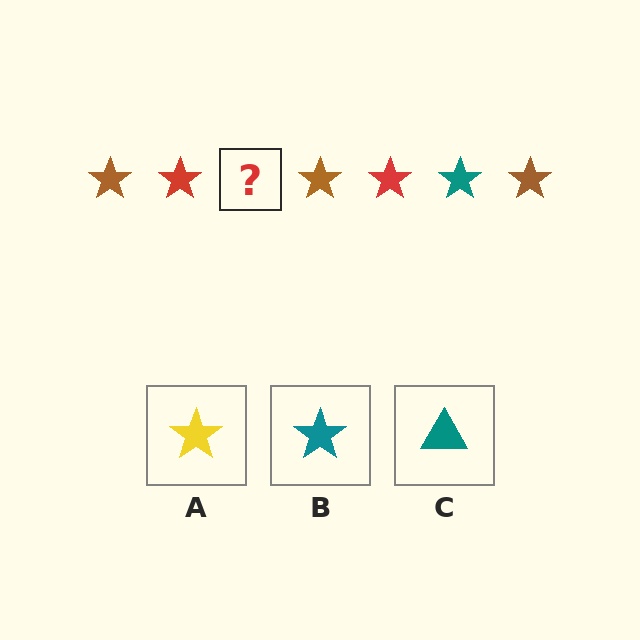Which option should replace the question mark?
Option B.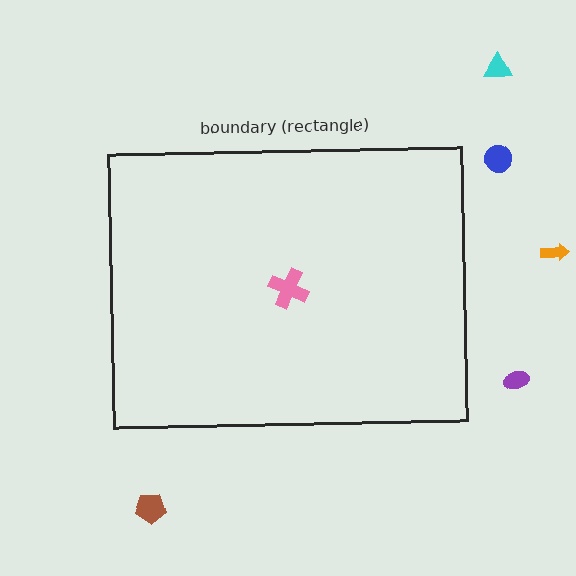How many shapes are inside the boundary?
1 inside, 5 outside.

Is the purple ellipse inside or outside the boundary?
Outside.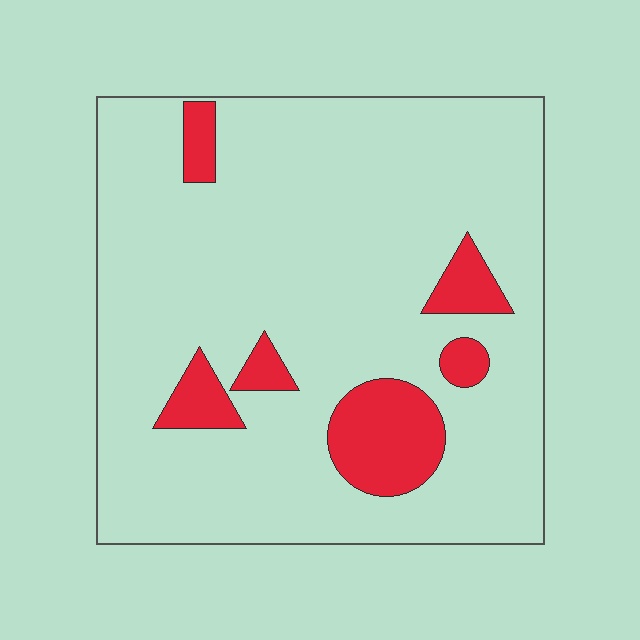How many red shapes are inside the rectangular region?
6.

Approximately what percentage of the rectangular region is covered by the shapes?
Approximately 15%.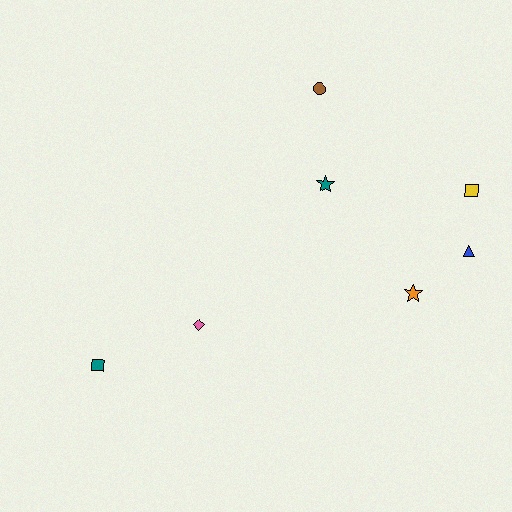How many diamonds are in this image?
There is 1 diamond.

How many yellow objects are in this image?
There is 1 yellow object.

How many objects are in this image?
There are 7 objects.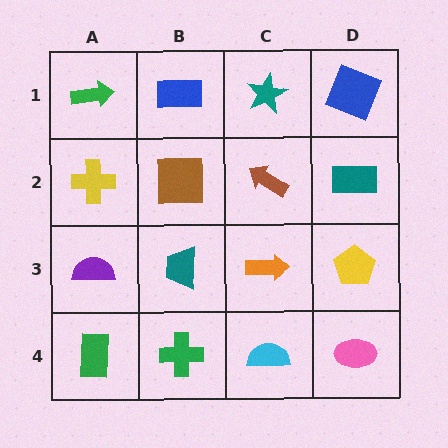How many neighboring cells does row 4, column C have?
3.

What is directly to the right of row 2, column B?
A brown arrow.